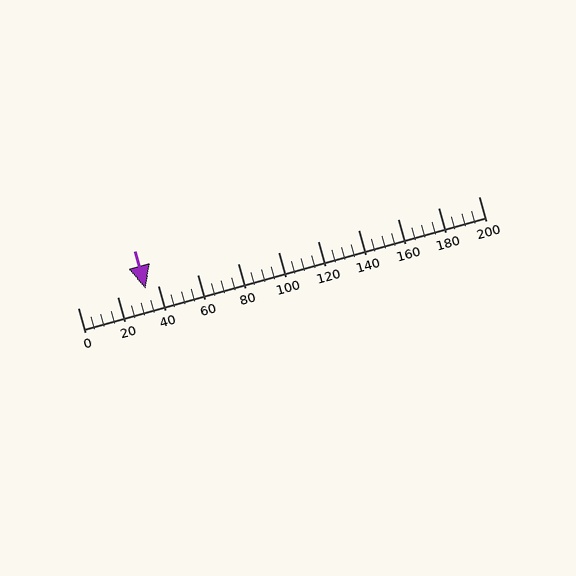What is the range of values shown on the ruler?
The ruler shows values from 0 to 200.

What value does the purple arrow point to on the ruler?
The purple arrow points to approximately 34.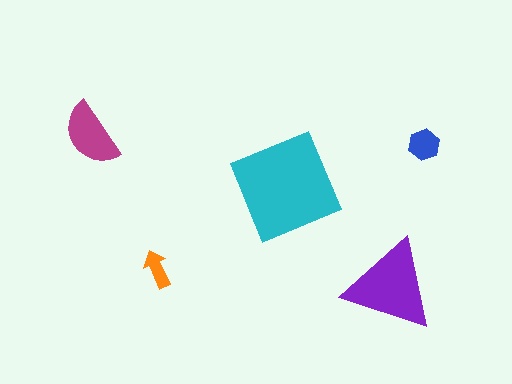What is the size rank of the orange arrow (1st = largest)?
5th.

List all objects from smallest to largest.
The orange arrow, the blue hexagon, the magenta semicircle, the purple triangle, the cyan diamond.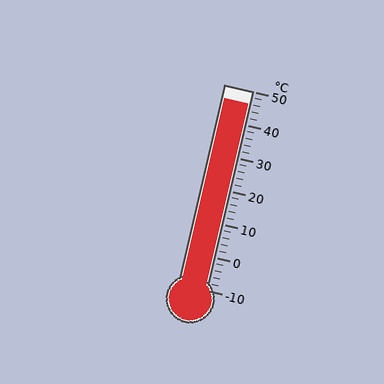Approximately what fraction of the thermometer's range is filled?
The thermometer is filled to approximately 95% of its range.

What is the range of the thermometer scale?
The thermometer scale ranges from -10°C to 50°C.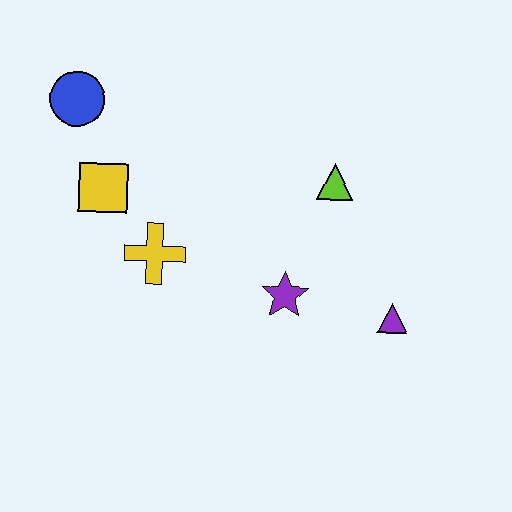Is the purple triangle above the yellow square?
No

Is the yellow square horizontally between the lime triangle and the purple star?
No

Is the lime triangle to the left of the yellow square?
No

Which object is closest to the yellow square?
The yellow cross is closest to the yellow square.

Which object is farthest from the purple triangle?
The blue circle is farthest from the purple triangle.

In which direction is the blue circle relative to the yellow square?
The blue circle is above the yellow square.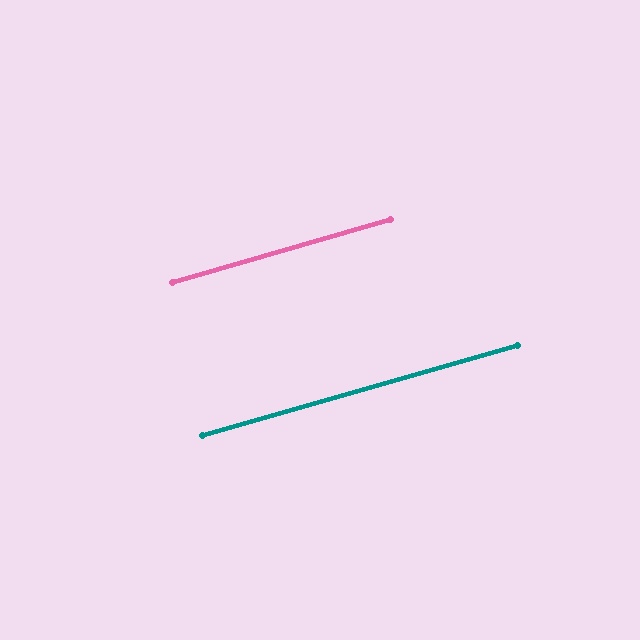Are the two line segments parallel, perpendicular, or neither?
Parallel — their directions differ by only 0.1°.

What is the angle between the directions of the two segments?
Approximately 0 degrees.